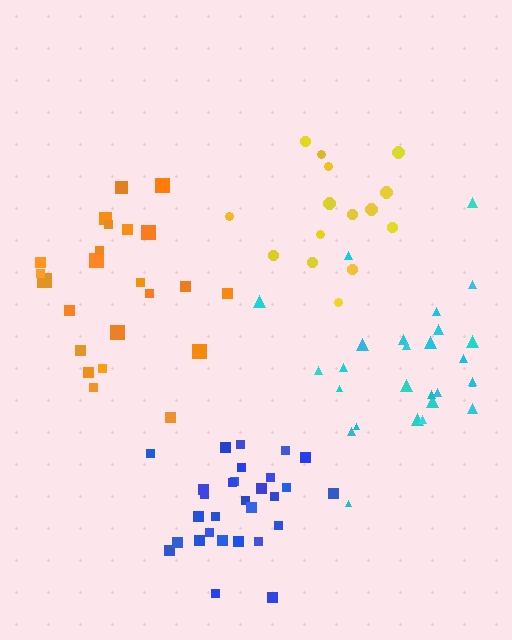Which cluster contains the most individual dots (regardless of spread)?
Blue (29).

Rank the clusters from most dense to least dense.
blue, yellow, cyan, orange.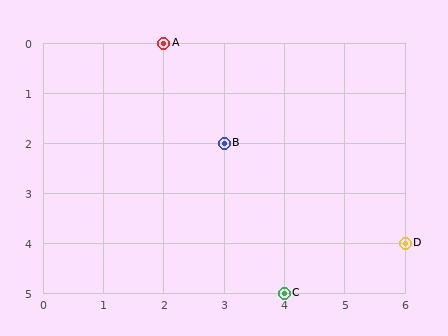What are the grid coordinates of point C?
Point C is at grid coordinates (4, 5).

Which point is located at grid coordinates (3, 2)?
Point B is at (3, 2).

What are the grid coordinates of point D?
Point D is at grid coordinates (6, 4).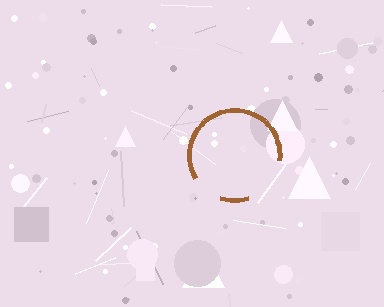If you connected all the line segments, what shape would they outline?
They would outline a circle.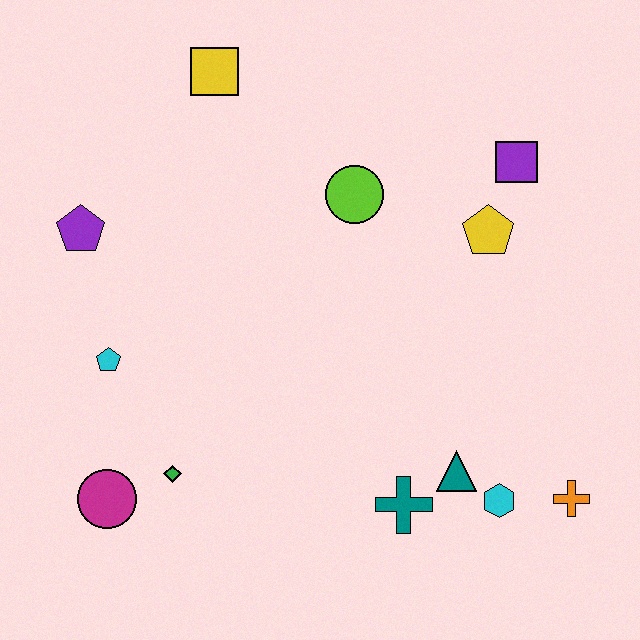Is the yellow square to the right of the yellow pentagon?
No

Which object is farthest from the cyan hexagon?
The yellow square is farthest from the cyan hexagon.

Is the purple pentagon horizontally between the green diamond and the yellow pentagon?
No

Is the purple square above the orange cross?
Yes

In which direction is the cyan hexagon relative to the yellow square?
The cyan hexagon is below the yellow square.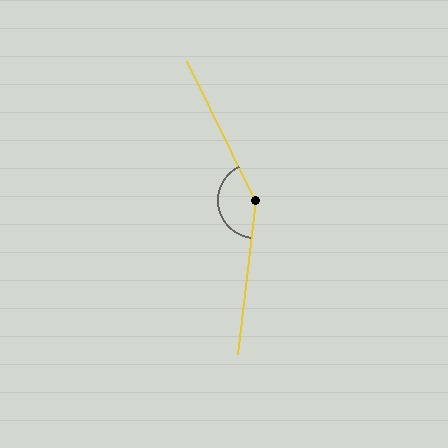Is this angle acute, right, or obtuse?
It is obtuse.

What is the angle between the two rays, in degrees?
Approximately 148 degrees.